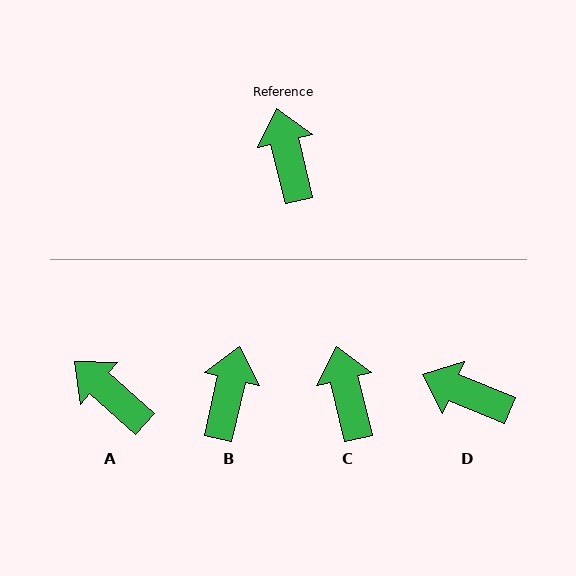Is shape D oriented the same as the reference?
No, it is off by about 54 degrees.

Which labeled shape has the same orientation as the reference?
C.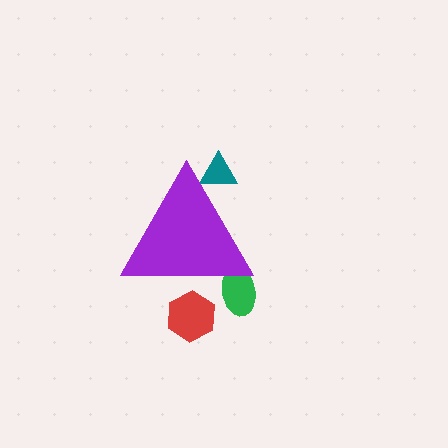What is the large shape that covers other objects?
A purple triangle.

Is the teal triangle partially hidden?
Yes, the teal triangle is partially hidden behind the purple triangle.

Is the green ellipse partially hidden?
Yes, the green ellipse is partially hidden behind the purple triangle.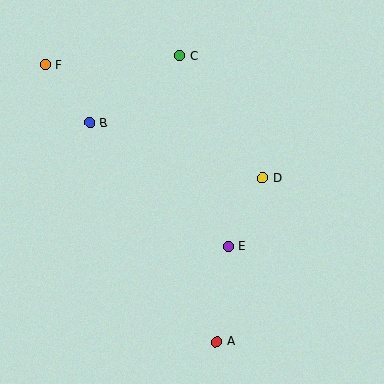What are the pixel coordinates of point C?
Point C is at (180, 56).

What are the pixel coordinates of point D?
Point D is at (263, 178).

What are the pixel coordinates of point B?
Point B is at (90, 123).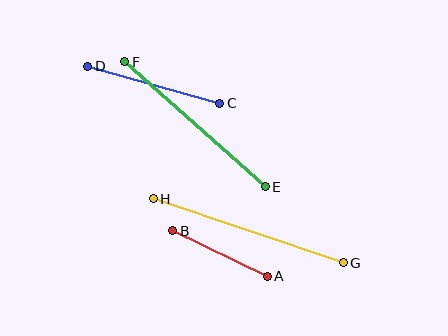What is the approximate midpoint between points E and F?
The midpoint is at approximately (195, 124) pixels.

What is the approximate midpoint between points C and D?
The midpoint is at approximately (154, 85) pixels.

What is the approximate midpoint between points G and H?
The midpoint is at approximately (248, 231) pixels.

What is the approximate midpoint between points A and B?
The midpoint is at approximately (220, 253) pixels.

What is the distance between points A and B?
The distance is approximately 105 pixels.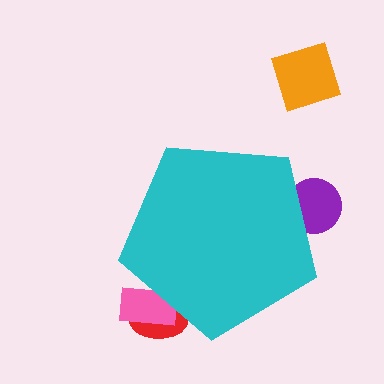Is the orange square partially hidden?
No, the orange square is fully visible.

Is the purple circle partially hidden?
Yes, the purple circle is partially hidden behind the cyan pentagon.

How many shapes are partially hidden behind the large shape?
3 shapes are partially hidden.